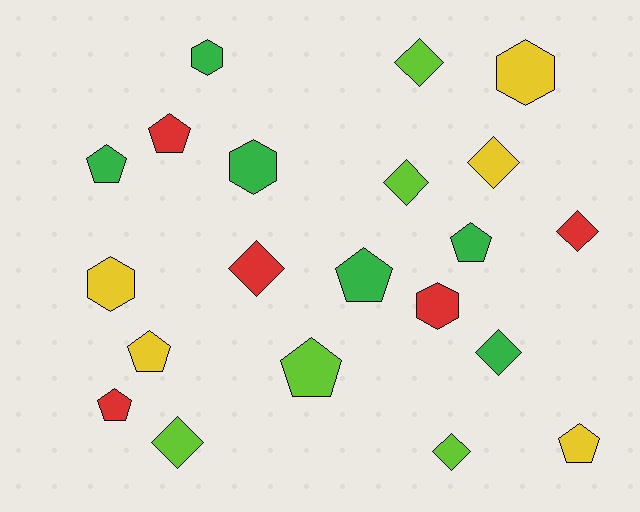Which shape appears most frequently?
Diamond, with 8 objects.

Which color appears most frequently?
Green, with 6 objects.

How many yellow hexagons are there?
There are 2 yellow hexagons.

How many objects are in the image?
There are 21 objects.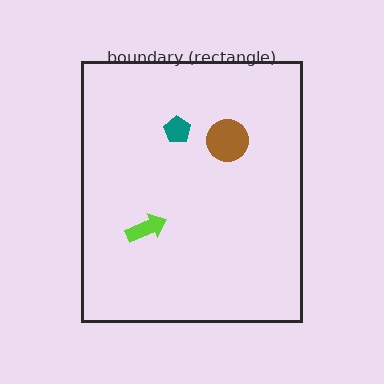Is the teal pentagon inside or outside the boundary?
Inside.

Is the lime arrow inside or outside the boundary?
Inside.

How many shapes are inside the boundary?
3 inside, 0 outside.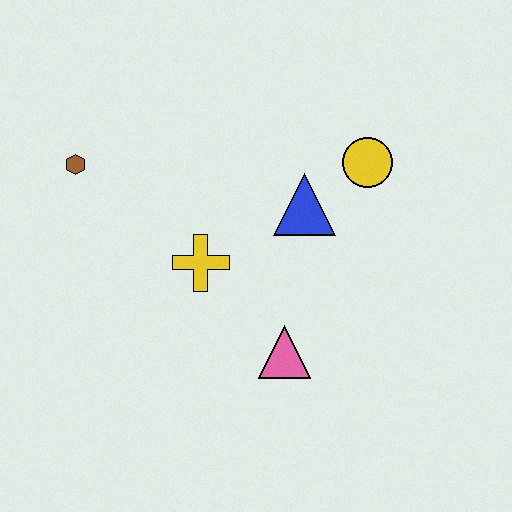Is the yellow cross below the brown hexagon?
Yes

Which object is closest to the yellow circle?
The blue triangle is closest to the yellow circle.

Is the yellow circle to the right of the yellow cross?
Yes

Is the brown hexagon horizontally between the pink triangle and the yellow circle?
No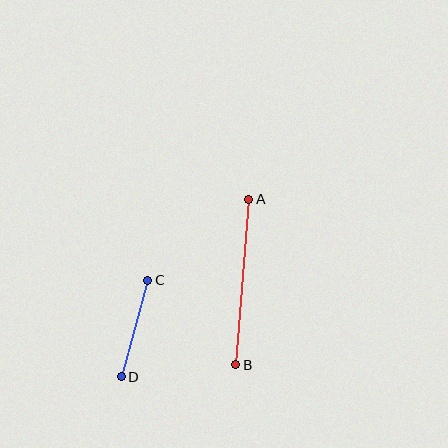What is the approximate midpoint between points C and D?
The midpoint is at approximately (134, 328) pixels.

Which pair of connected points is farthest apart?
Points A and B are farthest apart.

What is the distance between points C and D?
The distance is approximately 100 pixels.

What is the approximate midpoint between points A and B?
The midpoint is at approximately (242, 282) pixels.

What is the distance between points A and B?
The distance is approximately 166 pixels.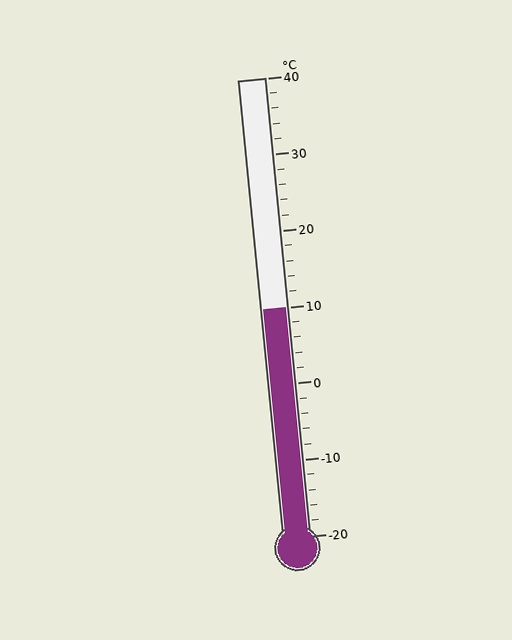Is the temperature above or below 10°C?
The temperature is at 10°C.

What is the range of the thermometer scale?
The thermometer scale ranges from -20°C to 40°C.